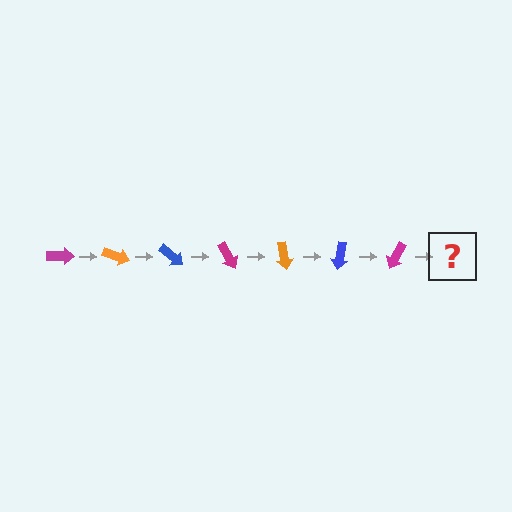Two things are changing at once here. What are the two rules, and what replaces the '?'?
The two rules are that it rotates 20 degrees each step and the color cycles through magenta, orange, and blue. The '?' should be an orange arrow, rotated 140 degrees from the start.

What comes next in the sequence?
The next element should be an orange arrow, rotated 140 degrees from the start.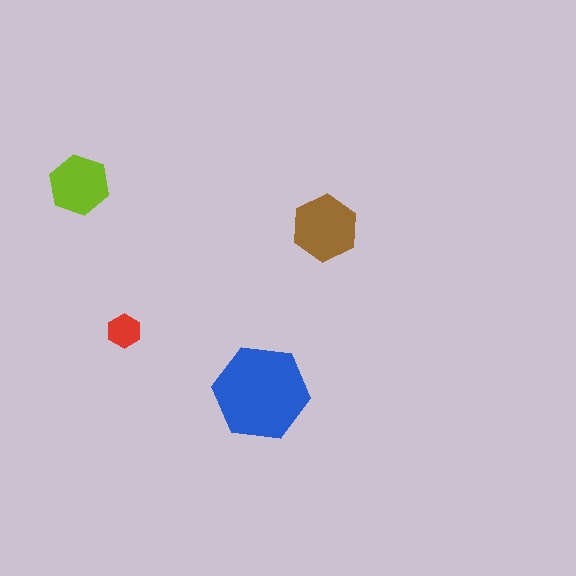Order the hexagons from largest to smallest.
the blue one, the brown one, the lime one, the red one.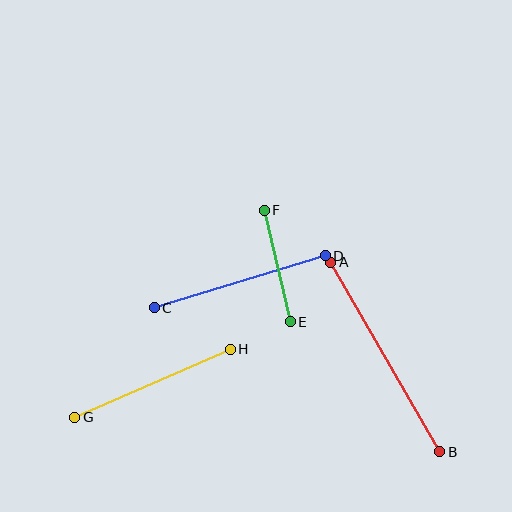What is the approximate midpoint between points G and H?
The midpoint is at approximately (153, 383) pixels.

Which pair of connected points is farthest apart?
Points A and B are farthest apart.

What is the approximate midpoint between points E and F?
The midpoint is at approximately (277, 266) pixels.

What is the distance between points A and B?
The distance is approximately 219 pixels.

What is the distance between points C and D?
The distance is approximately 179 pixels.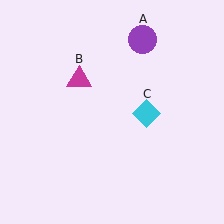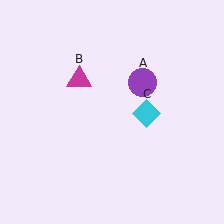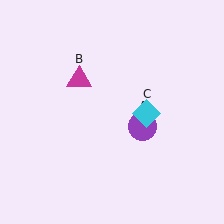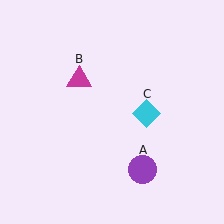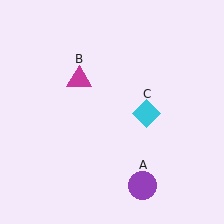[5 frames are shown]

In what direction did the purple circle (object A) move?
The purple circle (object A) moved down.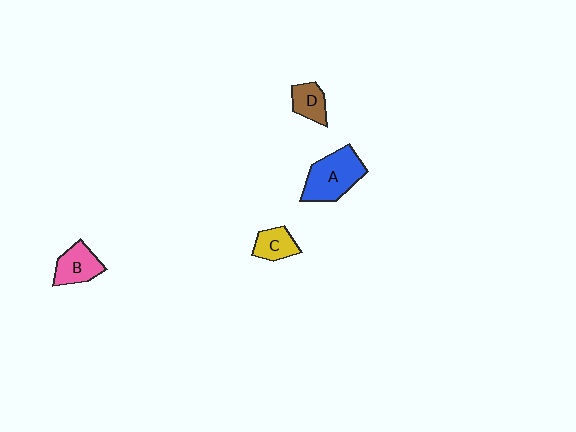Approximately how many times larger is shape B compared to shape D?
Approximately 1.3 times.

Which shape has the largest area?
Shape A (blue).